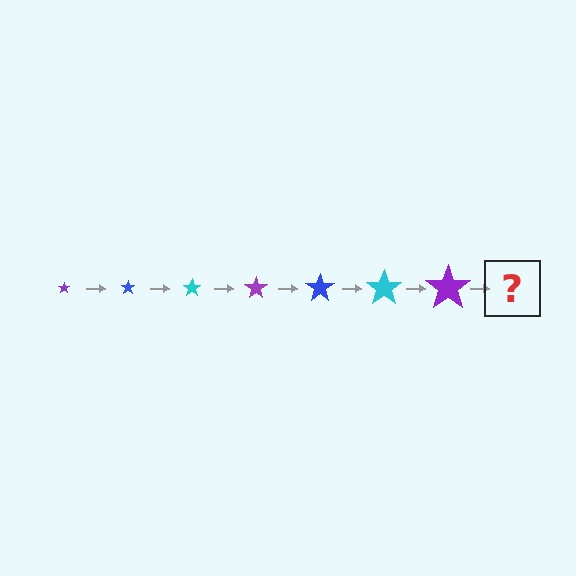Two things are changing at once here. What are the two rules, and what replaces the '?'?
The two rules are that the star grows larger each step and the color cycles through purple, blue, and cyan. The '?' should be a blue star, larger than the previous one.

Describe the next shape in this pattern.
It should be a blue star, larger than the previous one.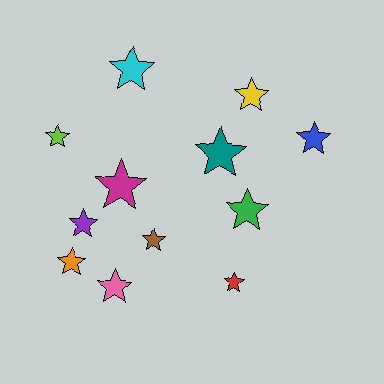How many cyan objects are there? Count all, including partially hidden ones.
There is 1 cyan object.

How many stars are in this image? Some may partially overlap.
There are 12 stars.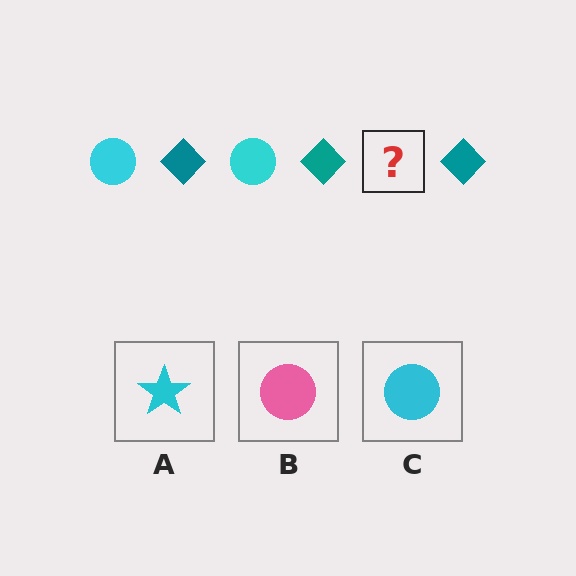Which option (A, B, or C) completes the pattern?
C.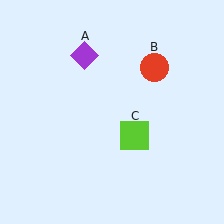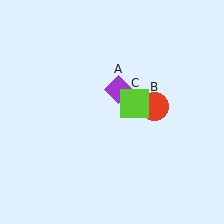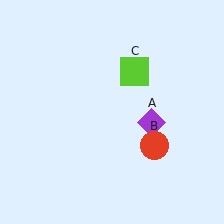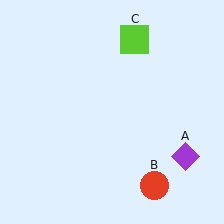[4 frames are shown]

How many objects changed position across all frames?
3 objects changed position: purple diamond (object A), red circle (object B), lime square (object C).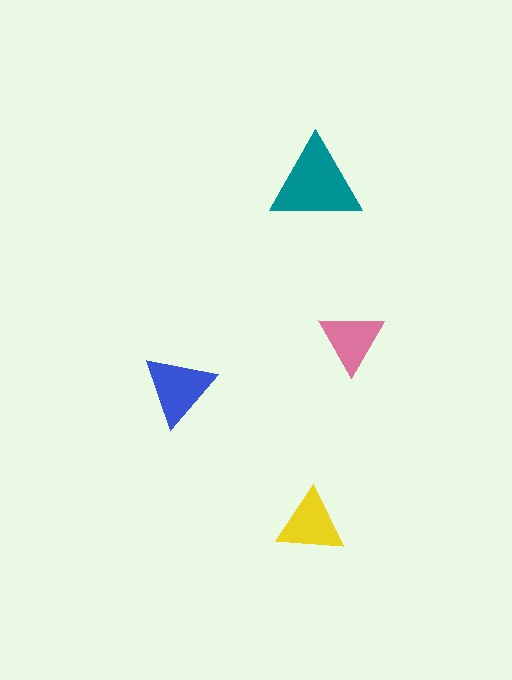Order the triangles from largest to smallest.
the teal one, the blue one, the yellow one, the pink one.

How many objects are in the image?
There are 4 objects in the image.